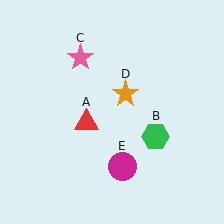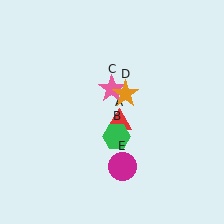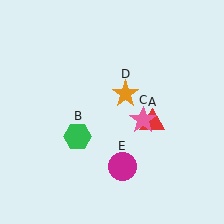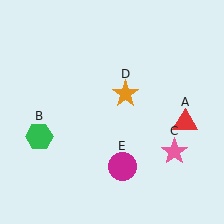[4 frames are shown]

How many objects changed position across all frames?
3 objects changed position: red triangle (object A), green hexagon (object B), pink star (object C).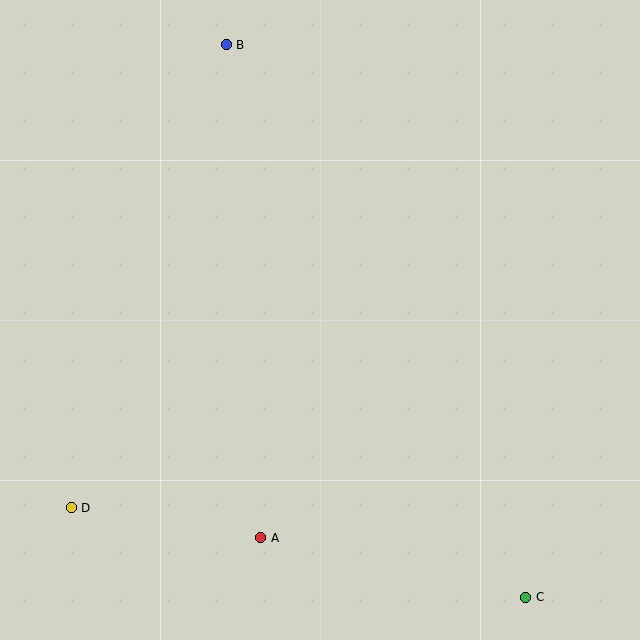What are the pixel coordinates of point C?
Point C is at (526, 597).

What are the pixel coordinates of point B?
Point B is at (226, 45).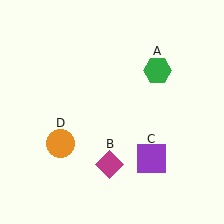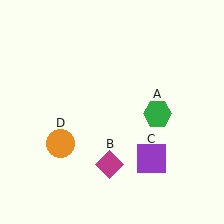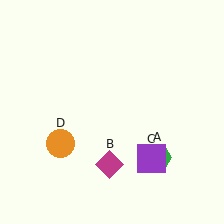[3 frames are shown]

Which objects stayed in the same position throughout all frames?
Magenta diamond (object B) and purple square (object C) and orange circle (object D) remained stationary.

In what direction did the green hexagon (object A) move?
The green hexagon (object A) moved down.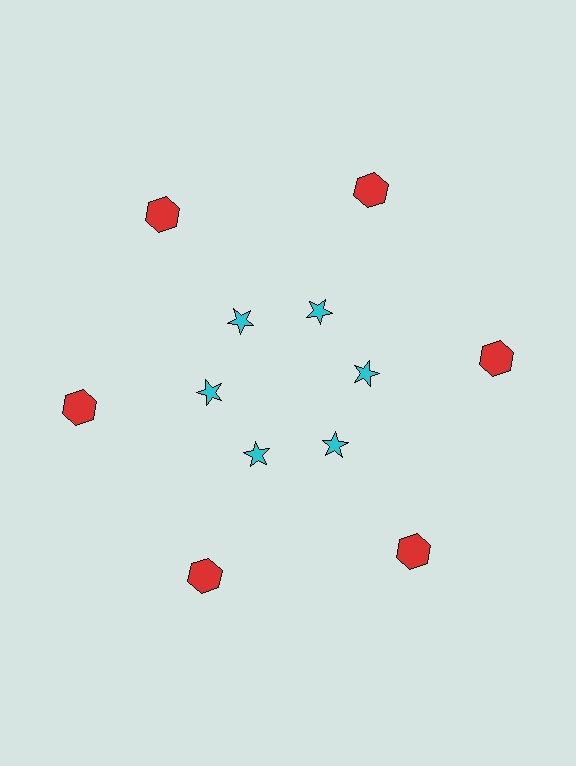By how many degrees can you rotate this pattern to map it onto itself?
The pattern maps onto itself every 60 degrees of rotation.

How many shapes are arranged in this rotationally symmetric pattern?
There are 12 shapes, arranged in 6 groups of 2.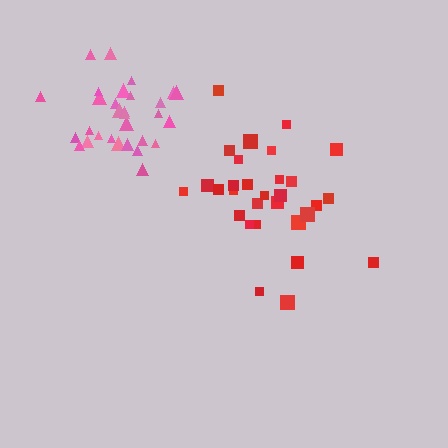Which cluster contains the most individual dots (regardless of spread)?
Red (30).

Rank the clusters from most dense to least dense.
pink, red.